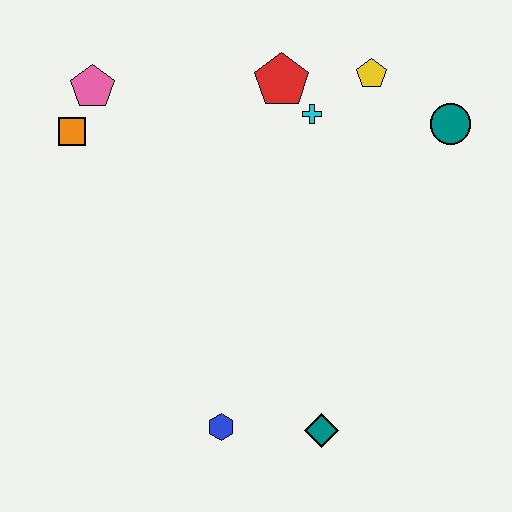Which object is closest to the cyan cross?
The red pentagon is closest to the cyan cross.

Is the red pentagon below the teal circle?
No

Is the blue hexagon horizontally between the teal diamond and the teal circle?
No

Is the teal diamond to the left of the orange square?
No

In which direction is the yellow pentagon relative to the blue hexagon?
The yellow pentagon is above the blue hexagon.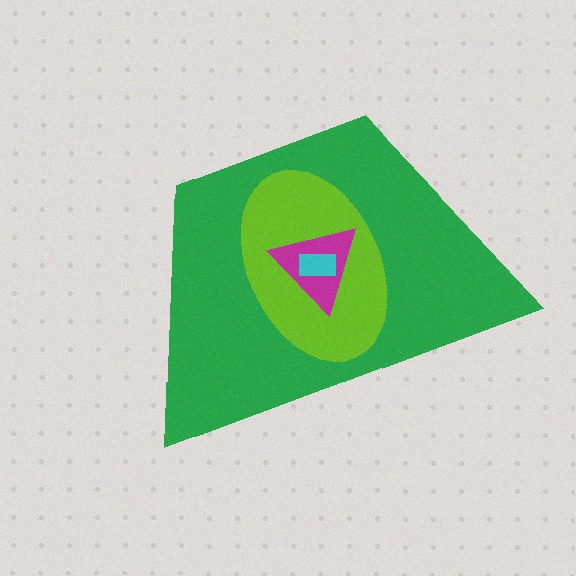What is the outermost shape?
The green trapezoid.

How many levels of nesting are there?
4.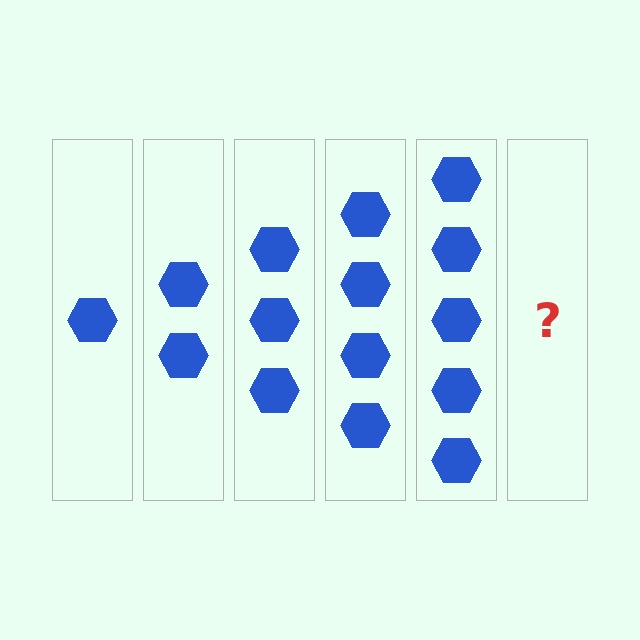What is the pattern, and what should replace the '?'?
The pattern is that each step adds one more hexagon. The '?' should be 6 hexagons.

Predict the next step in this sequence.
The next step is 6 hexagons.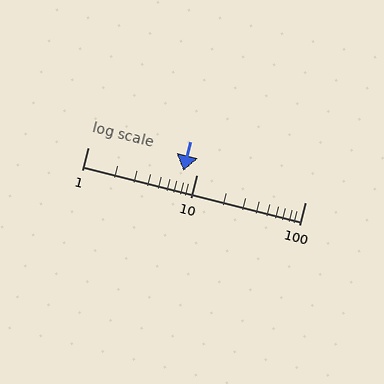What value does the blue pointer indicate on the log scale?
The pointer indicates approximately 7.5.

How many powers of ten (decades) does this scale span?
The scale spans 2 decades, from 1 to 100.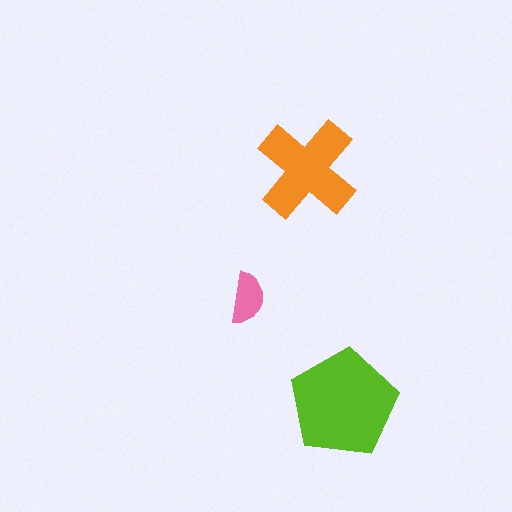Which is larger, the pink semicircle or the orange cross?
The orange cross.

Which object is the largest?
The lime pentagon.